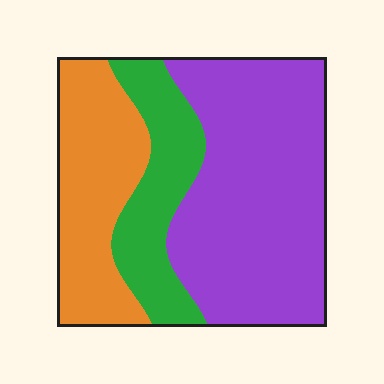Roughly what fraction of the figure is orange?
Orange covers roughly 25% of the figure.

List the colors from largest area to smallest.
From largest to smallest: purple, orange, green.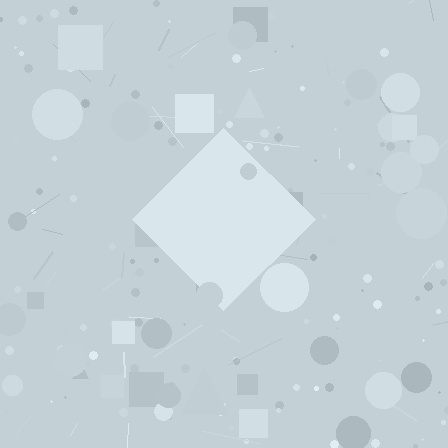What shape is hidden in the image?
A diamond is hidden in the image.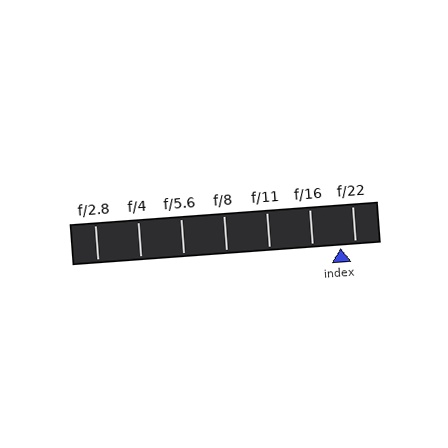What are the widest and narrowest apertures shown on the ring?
The widest aperture shown is f/2.8 and the narrowest is f/22.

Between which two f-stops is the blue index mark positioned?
The index mark is between f/16 and f/22.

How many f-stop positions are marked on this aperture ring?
There are 7 f-stop positions marked.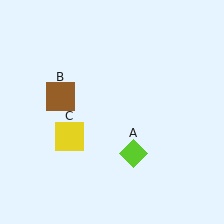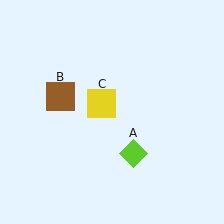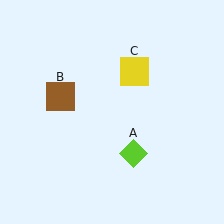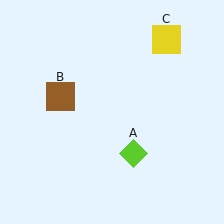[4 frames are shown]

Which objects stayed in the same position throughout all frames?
Lime diamond (object A) and brown square (object B) remained stationary.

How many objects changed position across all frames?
1 object changed position: yellow square (object C).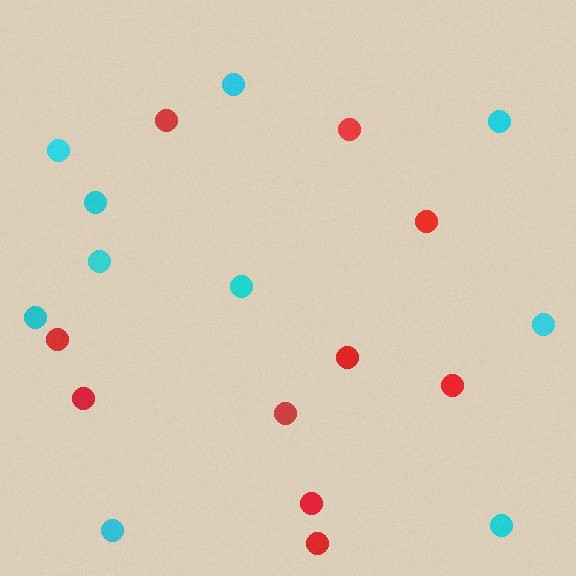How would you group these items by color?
There are 2 groups: one group of red circles (10) and one group of cyan circles (10).